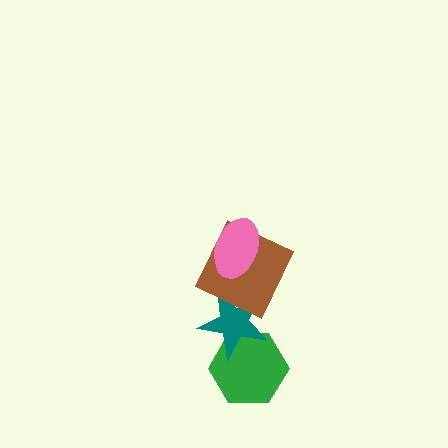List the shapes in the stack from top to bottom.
From top to bottom: the pink ellipse, the brown square, the teal star, the green hexagon.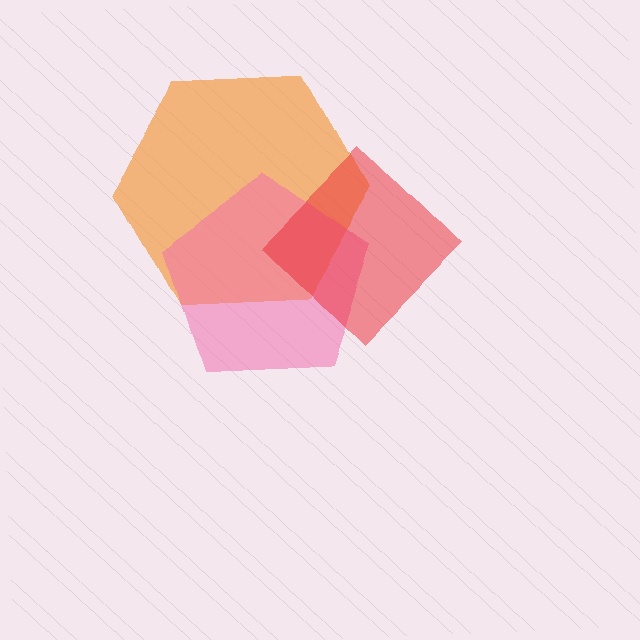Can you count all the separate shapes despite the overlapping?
Yes, there are 3 separate shapes.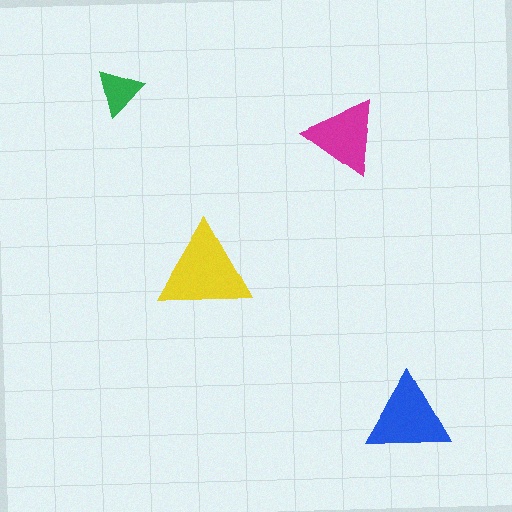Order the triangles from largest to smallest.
the yellow one, the blue one, the magenta one, the green one.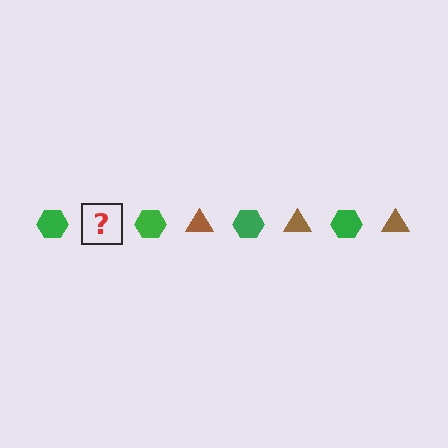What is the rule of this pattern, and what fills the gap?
The rule is that the pattern alternates between green hexagon and brown triangle. The gap should be filled with a brown triangle.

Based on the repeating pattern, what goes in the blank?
The blank should be a brown triangle.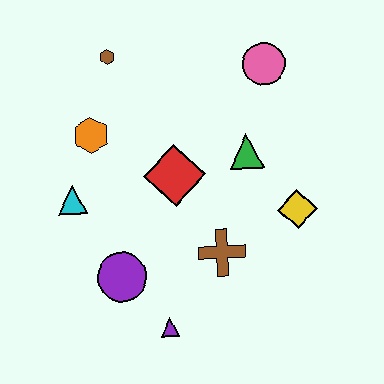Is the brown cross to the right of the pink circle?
No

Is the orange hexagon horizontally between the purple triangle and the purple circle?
No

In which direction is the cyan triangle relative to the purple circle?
The cyan triangle is above the purple circle.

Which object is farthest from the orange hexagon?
The yellow diamond is farthest from the orange hexagon.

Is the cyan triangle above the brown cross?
Yes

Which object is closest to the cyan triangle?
The orange hexagon is closest to the cyan triangle.